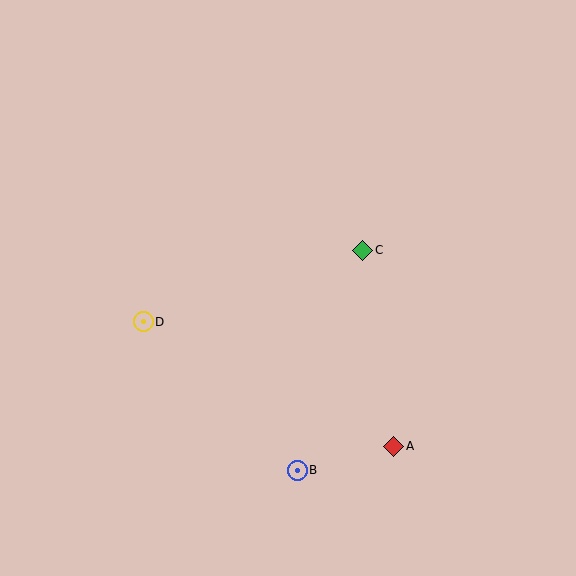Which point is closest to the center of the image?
Point C at (363, 250) is closest to the center.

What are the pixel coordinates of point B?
Point B is at (297, 470).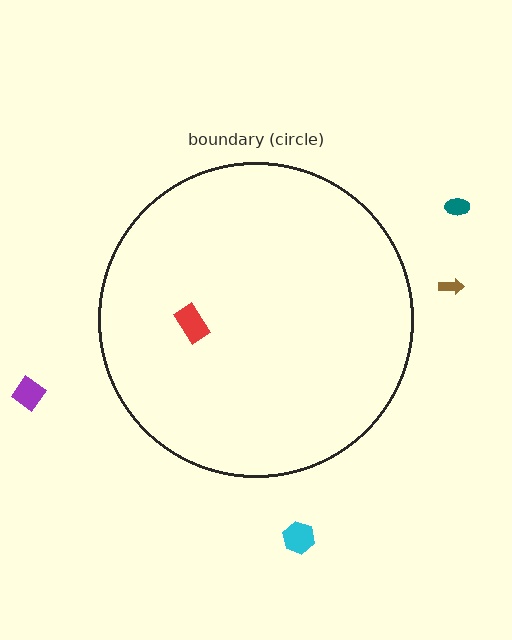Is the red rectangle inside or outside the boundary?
Inside.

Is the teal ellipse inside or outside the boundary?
Outside.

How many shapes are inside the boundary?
1 inside, 4 outside.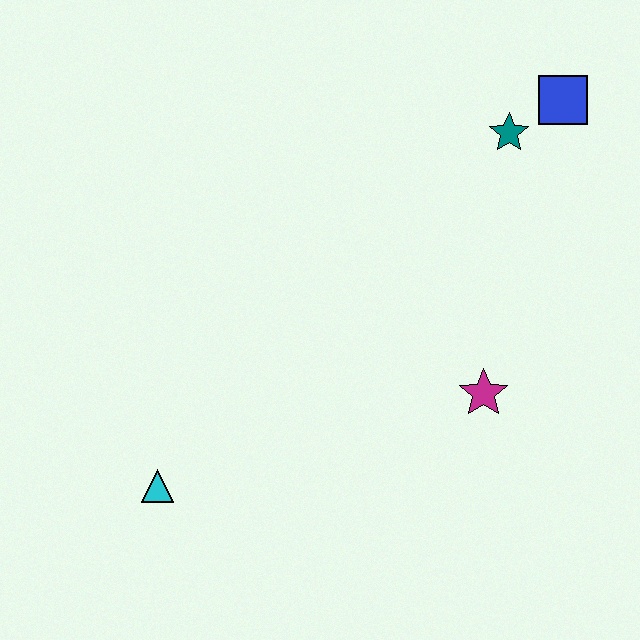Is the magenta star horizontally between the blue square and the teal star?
No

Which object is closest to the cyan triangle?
The magenta star is closest to the cyan triangle.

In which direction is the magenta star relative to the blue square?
The magenta star is below the blue square.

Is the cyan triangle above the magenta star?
No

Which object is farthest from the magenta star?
The cyan triangle is farthest from the magenta star.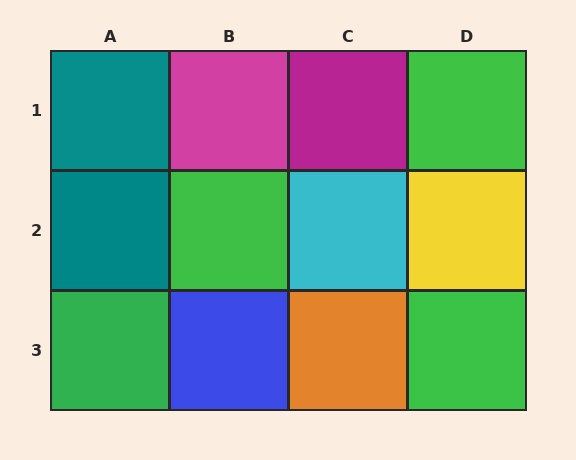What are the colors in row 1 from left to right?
Teal, magenta, magenta, green.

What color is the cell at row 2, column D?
Yellow.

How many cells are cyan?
1 cell is cyan.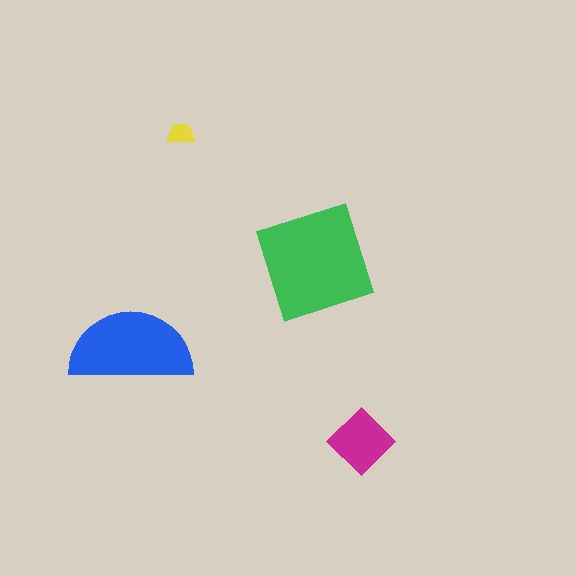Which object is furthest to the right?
The magenta diamond is rightmost.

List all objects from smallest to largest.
The yellow trapezoid, the magenta diamond, the blue semicircle, the green square.